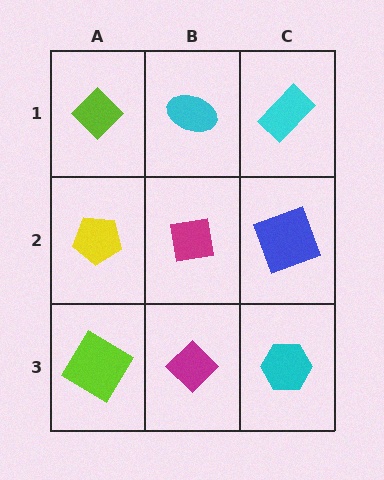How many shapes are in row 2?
3 shapes.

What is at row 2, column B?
A magenta square.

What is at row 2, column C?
A blue square.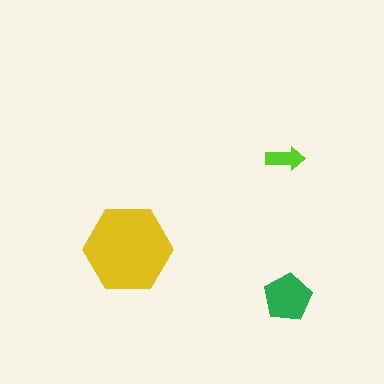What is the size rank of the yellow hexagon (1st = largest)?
1st.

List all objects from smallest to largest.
The lime arrow, the green pentagon, the yellow hexagon.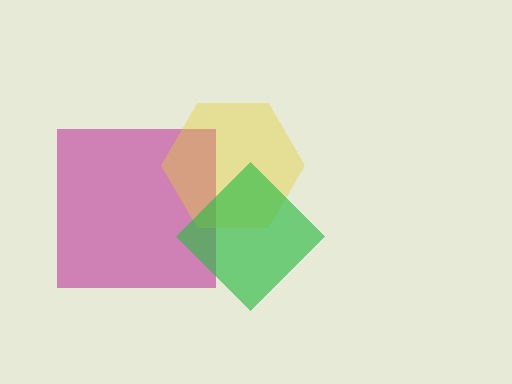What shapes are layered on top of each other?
The layered shapes are: a magenta square, a yellow hexagon, a green diamond.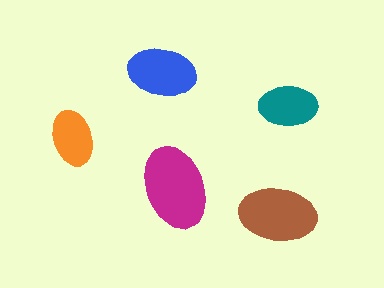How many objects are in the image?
There are 5 objects in the image.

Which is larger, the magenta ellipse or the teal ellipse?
The magenta one.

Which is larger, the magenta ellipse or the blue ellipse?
The magenta one.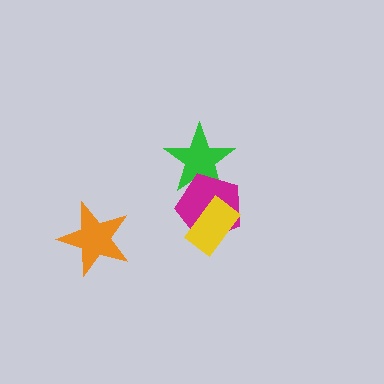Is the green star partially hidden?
Yes, it is partially covered by another shape.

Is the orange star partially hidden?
No, no other shape covers it.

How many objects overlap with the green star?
1 object overlaps with the green star.